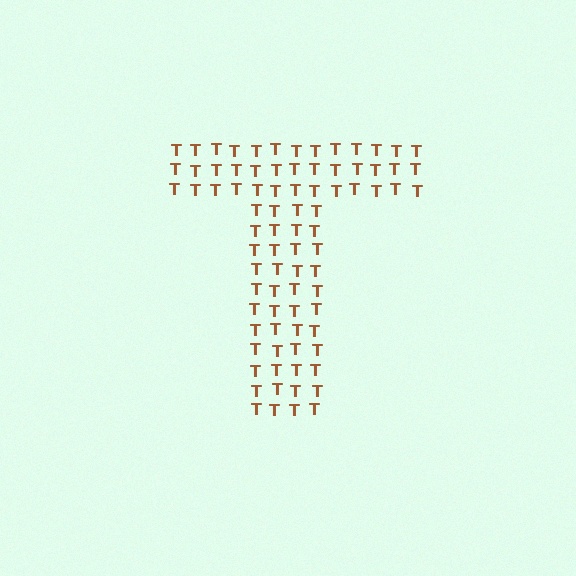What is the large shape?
The large shape is the letter T.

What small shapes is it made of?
It is made of small letter T's.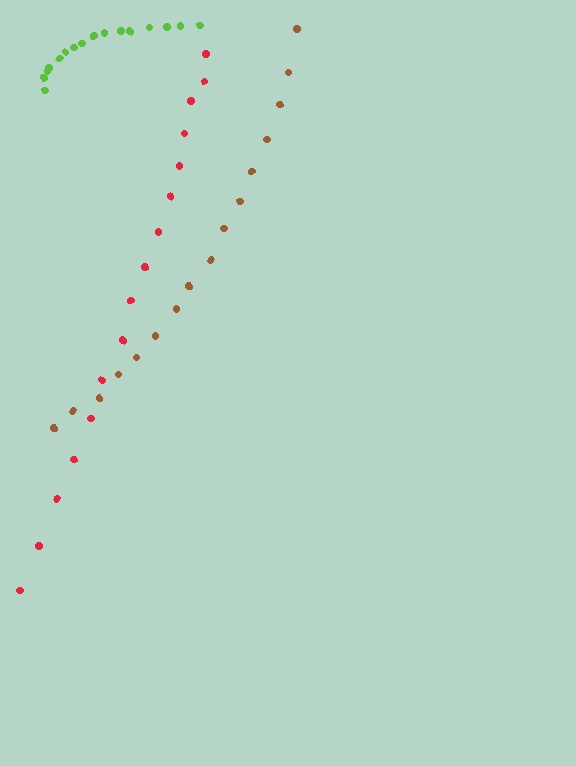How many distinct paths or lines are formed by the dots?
There are 3 distinct paths.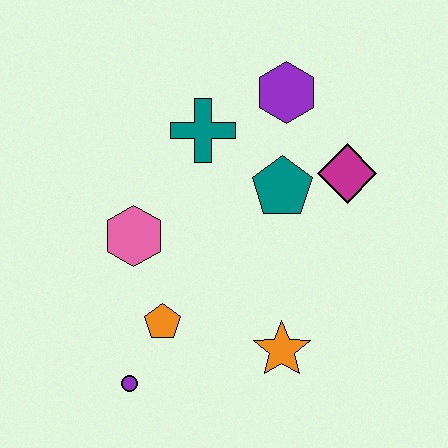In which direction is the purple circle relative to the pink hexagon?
The purple circle is below the pink hexagon.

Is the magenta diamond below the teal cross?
Yes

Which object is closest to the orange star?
The orange pentagon is closest to the orange star.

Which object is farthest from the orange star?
The purple hexagon is farthest from the orange star.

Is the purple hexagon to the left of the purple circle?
No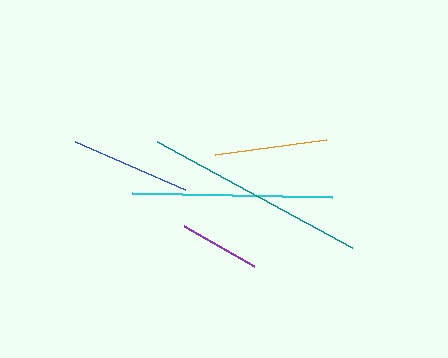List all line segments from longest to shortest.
From longest to shortest: teal, cyan, blue, orange, purple.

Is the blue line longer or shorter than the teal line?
The teal line is longer than the blue line.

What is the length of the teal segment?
The teal segment is approximately 221 pixels long.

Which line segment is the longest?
The teal line is the longest at approximately 221 pixels.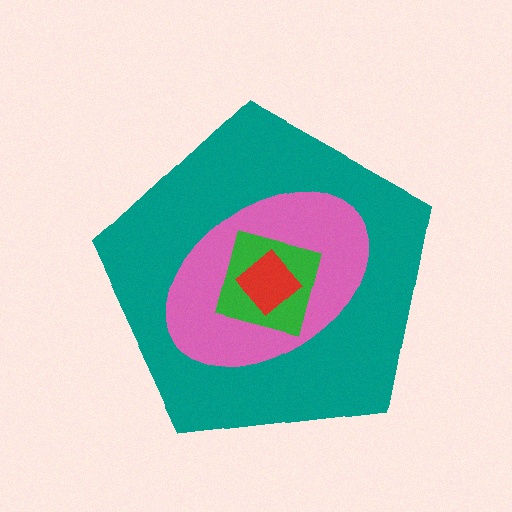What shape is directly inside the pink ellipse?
The green diamond.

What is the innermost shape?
The red diamond.